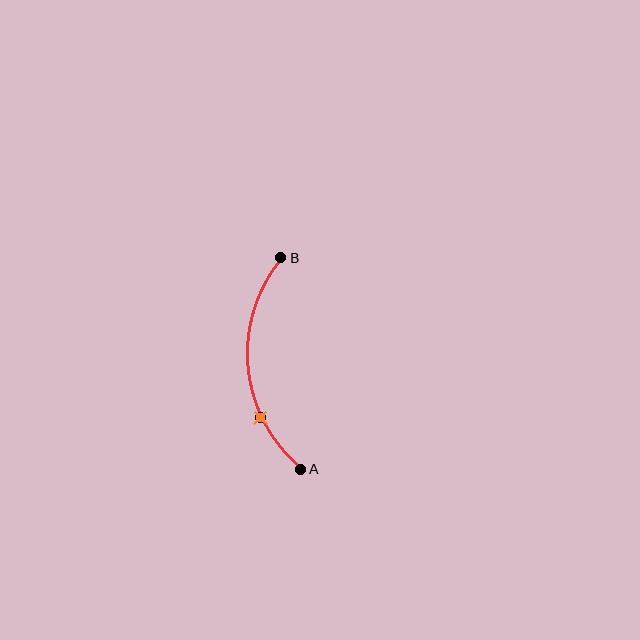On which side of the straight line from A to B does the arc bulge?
The arc bulges to the left of the straight line connecting A and B.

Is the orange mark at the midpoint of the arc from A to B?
No. The orange mark lies on the arc but is closer to endpoint A. The arc midpoint would be at the point on the curve equidistant along the arc from both A and B.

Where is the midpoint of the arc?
The arc midpoint is the point on the curve farthest from the straight line joining A and B. It sits to the left of that line.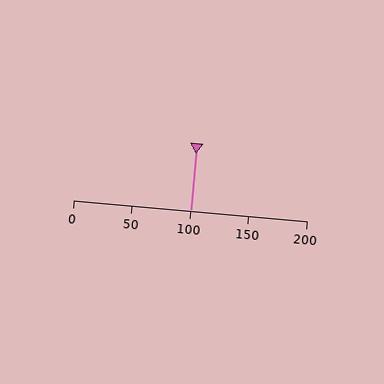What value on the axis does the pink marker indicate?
The marker indicates approximately 100.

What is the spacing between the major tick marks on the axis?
The major ticks are spaced 50 apart.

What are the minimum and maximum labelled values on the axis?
The axis runs from 0 to 200.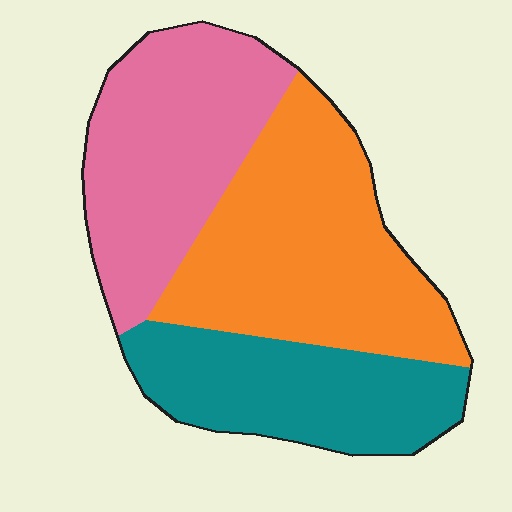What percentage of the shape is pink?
Pink covers roughly 35% of the shape.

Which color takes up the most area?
Orange, at roughly 40%.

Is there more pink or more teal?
Pink.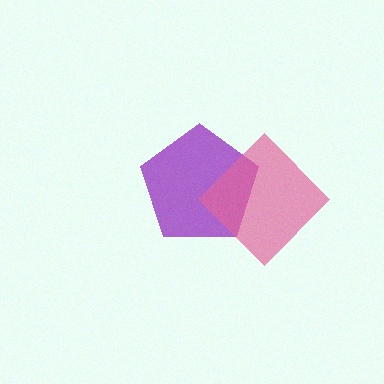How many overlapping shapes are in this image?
There are 2 overlapping shapes in the image.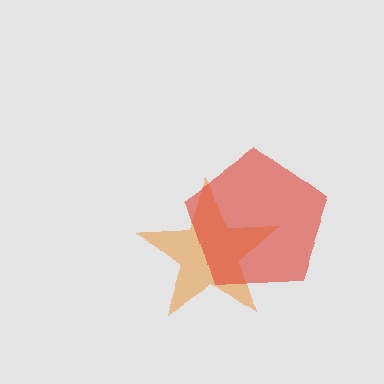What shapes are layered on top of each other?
The layered shapes are: an orange star, a red pentagon.